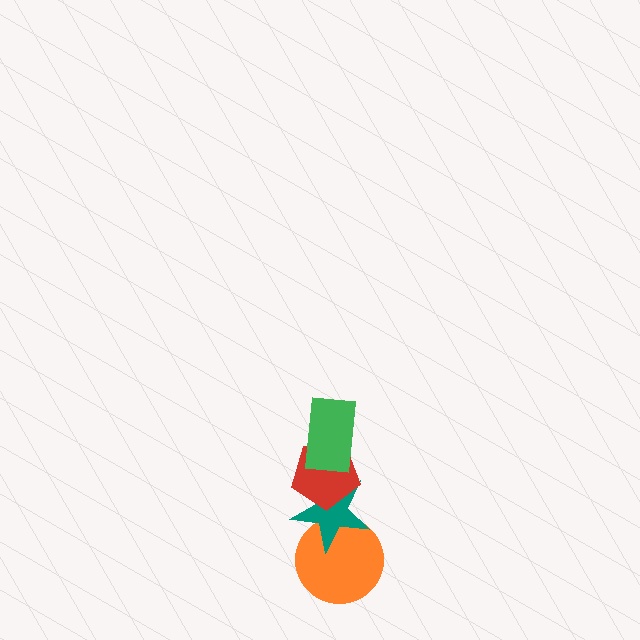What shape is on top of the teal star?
The red pentagon is on top of the teal star.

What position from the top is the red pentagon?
The red pentagon is 2nd from the top.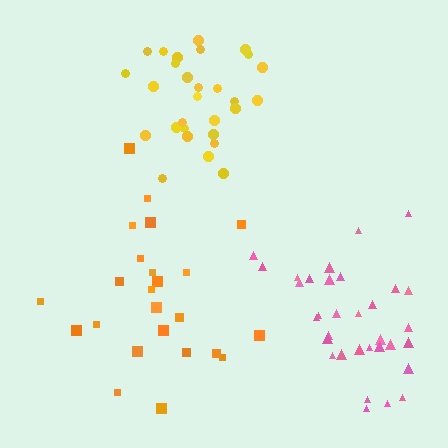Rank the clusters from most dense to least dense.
yellow, pink, orange.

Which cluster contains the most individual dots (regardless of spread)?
Pink (33).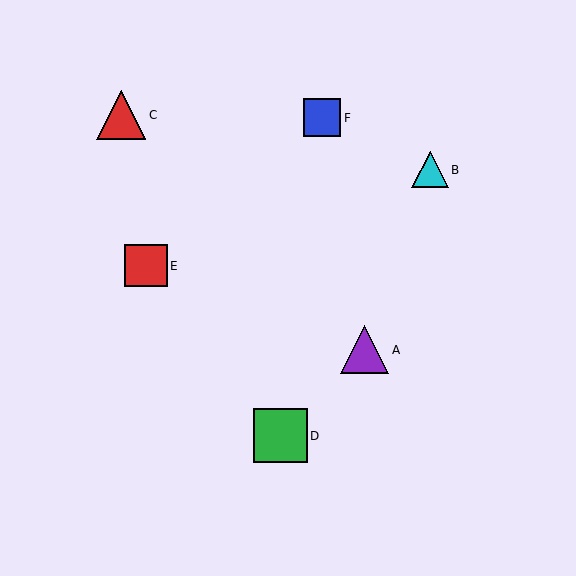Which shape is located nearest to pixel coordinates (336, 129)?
The blue square (labeled F) at (322, 118) is nearest to that location.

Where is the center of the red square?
The center of the red square is at (146, 266).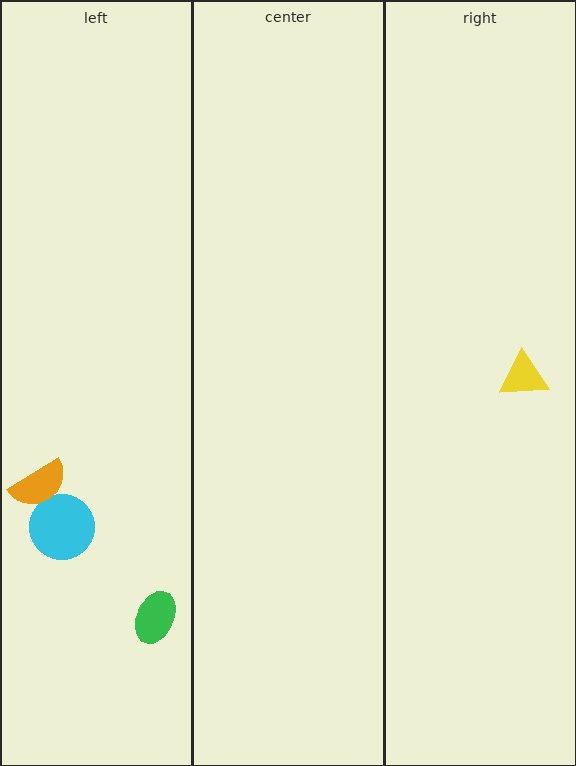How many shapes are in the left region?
3.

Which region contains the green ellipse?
The left region.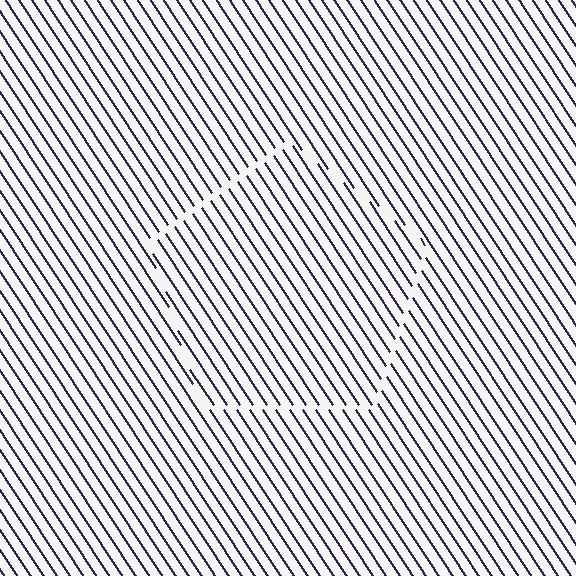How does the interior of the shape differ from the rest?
The interior of the shape contains the same grating, shifted by half a period — the contour is defined by the phase discontinuity where line-ends from the inner and outer gratings abut.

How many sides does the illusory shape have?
5 sides — the line-ends trace a pentagon.